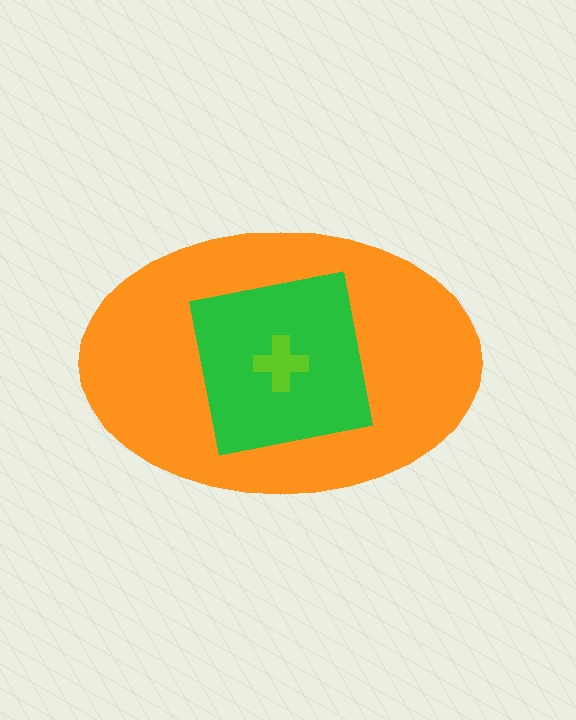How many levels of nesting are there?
3.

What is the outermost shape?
The orange ellipse.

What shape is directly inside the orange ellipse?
The green square.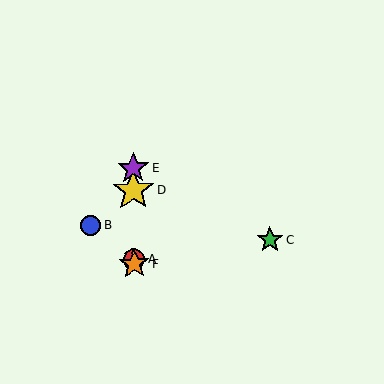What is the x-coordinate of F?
Object F is at x≈134.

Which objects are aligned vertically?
Objects A, D, E, F are aligned vertically.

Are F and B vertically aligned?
No, F is at x≈134 and B is at x≈91.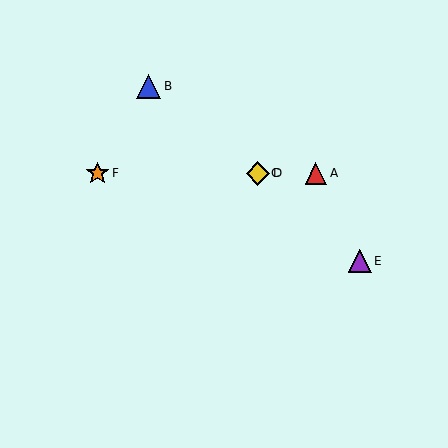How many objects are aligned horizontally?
4 objects (A, C, D, F) are aligned horizontally.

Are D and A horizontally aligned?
Yes, both are at y≈173.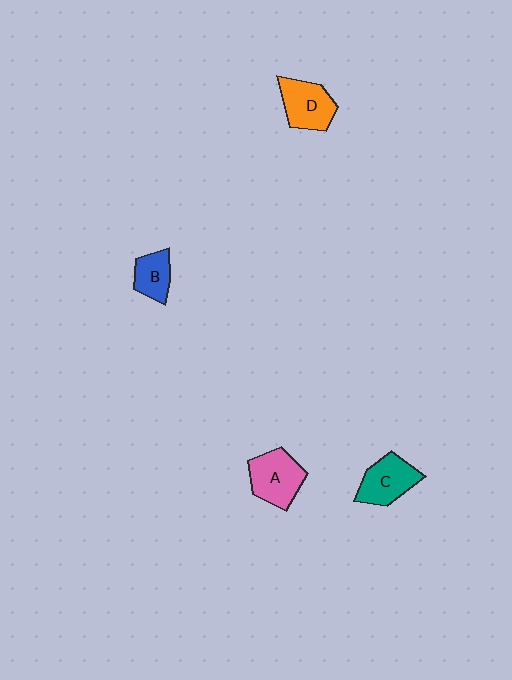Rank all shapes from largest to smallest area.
From largest to smallest: A (pink), D (orange), C (teal), B (blue).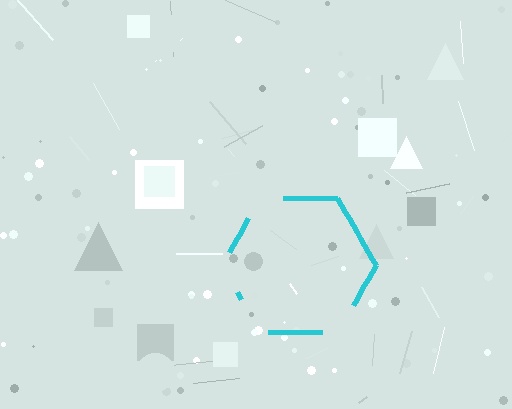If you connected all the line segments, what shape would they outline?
They would outline a hexagon.